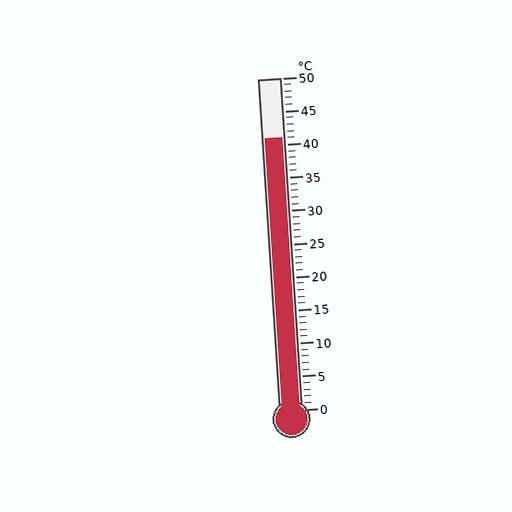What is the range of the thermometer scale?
The thermometer scale ranges from 0°C to 50°C.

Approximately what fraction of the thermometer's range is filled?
The thermometer is filled to approximately 80% of its range.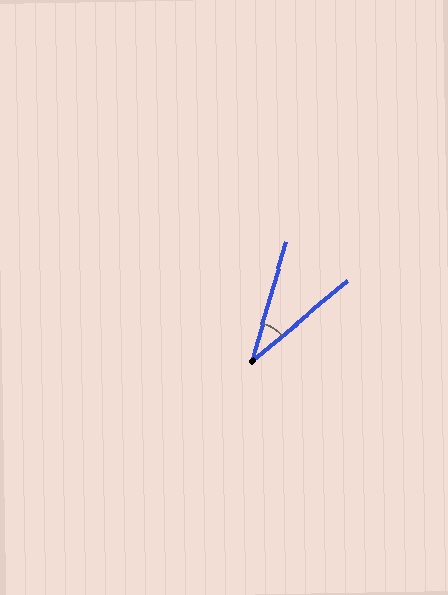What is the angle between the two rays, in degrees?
Approximately 34 degrees.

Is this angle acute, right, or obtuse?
It is acute.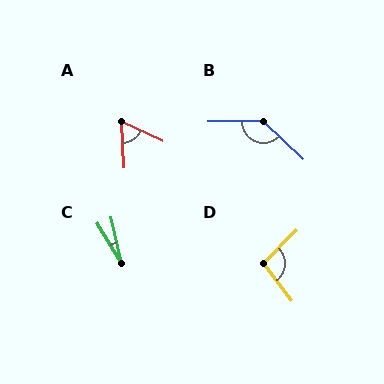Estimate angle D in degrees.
Approximately 97 degrees.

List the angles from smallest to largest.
C (18°), A (62°), D (97°), B (136°).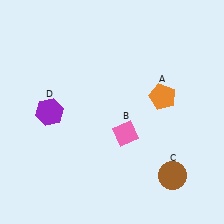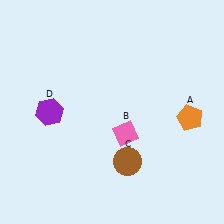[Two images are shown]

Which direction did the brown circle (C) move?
The brown circle (C) moved left.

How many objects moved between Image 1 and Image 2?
2 objects moved between the two images.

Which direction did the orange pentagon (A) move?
The orange pentagon (A) moved right.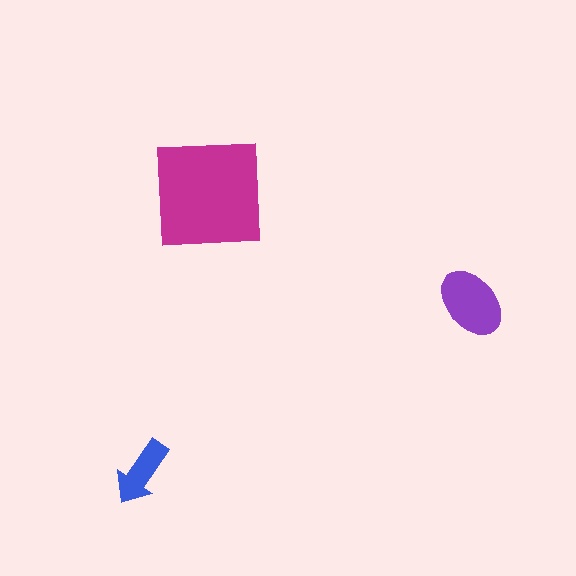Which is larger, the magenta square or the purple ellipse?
The magenta square.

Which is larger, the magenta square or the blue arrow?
The magenta square.